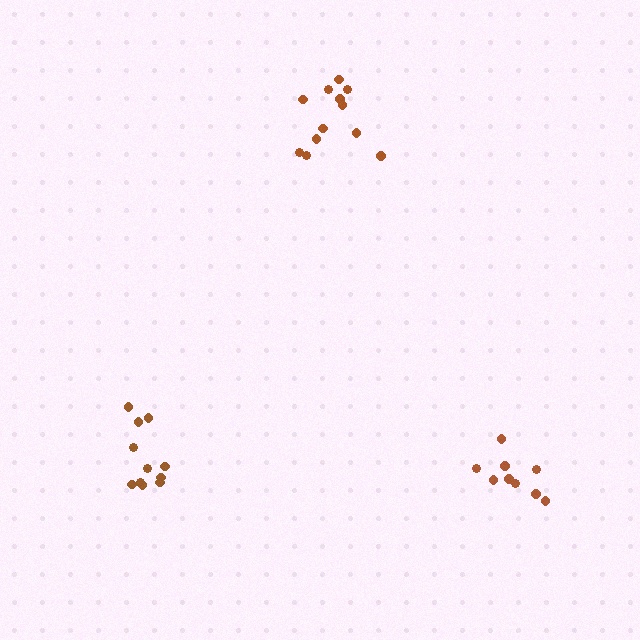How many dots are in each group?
Group 1: 11 dots, Group 2: 12 dots, Group 3: 9 dots (32 total).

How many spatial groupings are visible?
There are 3 spatial groupings.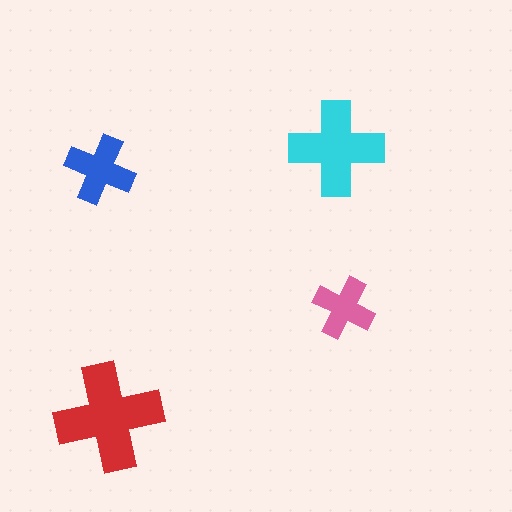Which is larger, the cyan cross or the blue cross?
The cyan one.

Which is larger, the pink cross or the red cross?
The red one.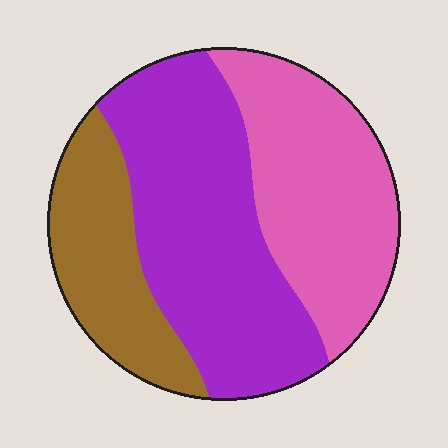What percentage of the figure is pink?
Pink covers around 35% of the figure.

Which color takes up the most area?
Purple, at roughly 45%.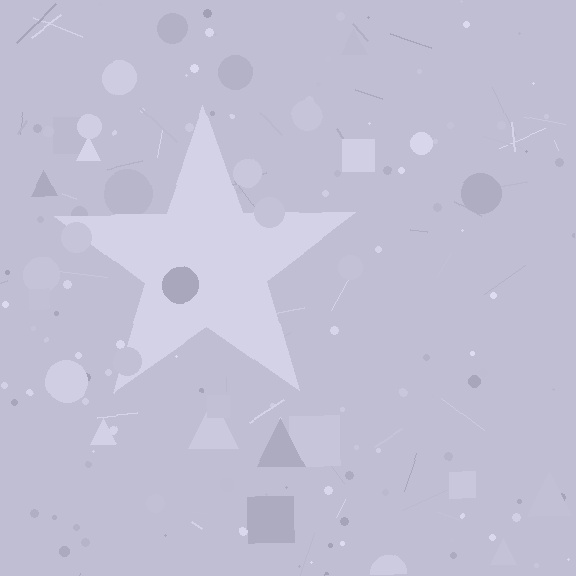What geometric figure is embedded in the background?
A star is embedded in the background.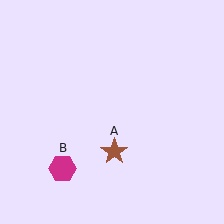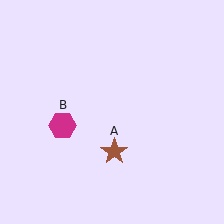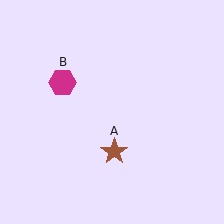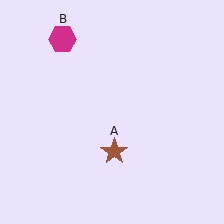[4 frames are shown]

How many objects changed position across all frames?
1 object changed position: magenta hexagon (object B).